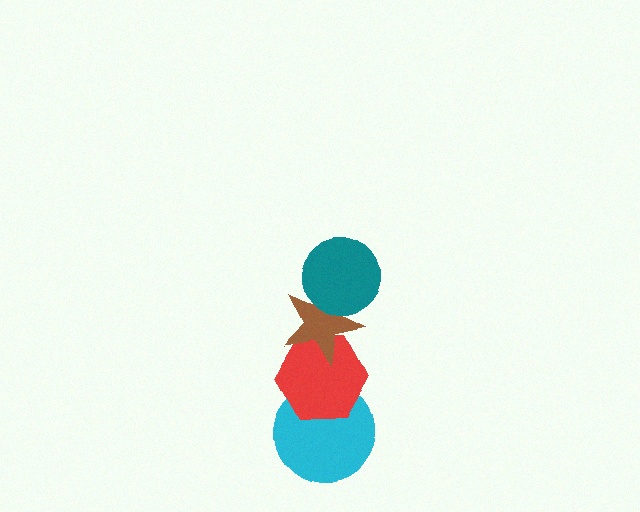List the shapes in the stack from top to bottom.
From top to bottom: the teal circle, the brown star, the red hexagon, the cyan circle.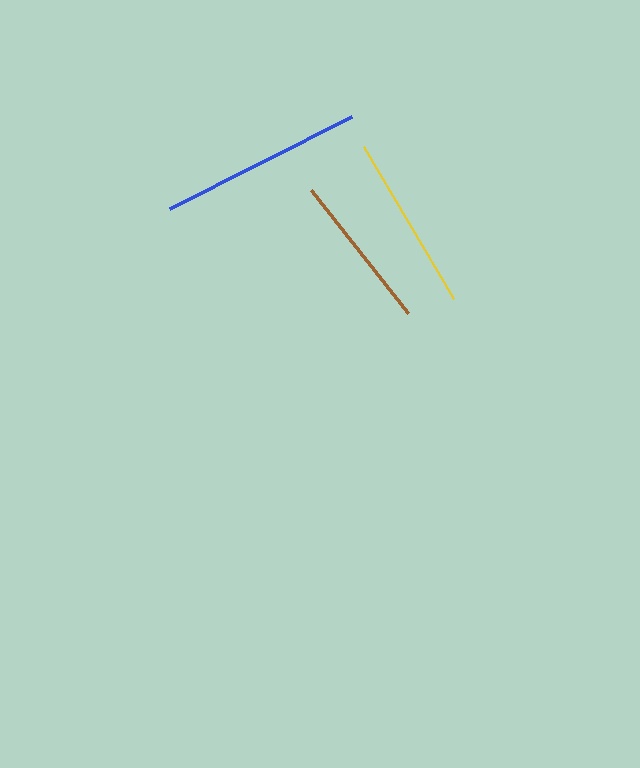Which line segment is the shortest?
The brown line is the shortest at approximately 157 pixels.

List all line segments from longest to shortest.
From longest to shortest: blue, yellow, brown.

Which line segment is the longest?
The blue line is the longest at approximately 204 pixels.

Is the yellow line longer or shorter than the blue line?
The blue line is longer than the yellow line.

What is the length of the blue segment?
The blue segment is approximately 204 pixels long.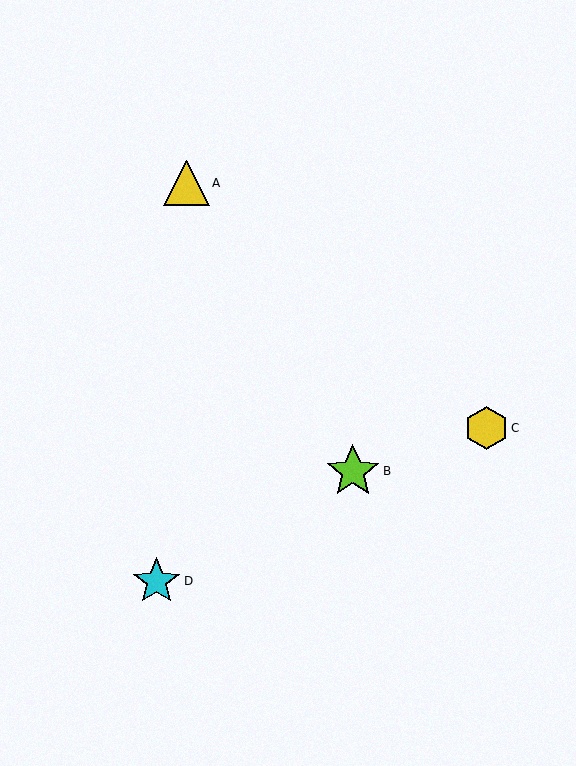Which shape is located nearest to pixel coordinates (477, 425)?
The yellow hexagon (labeled C) at (487, 428) is nearest to that location.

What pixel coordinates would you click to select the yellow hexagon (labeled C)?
Click at (487, 428) to select the yellow hexagon C.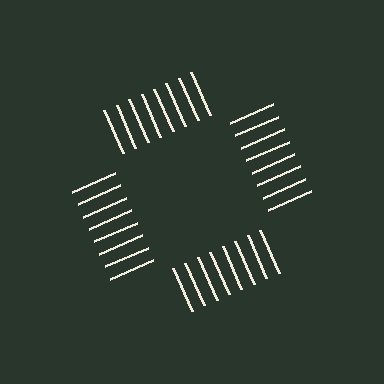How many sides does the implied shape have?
4 sides — the line-ends trace a square.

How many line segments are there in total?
32 — 8 along each of the 4 edges.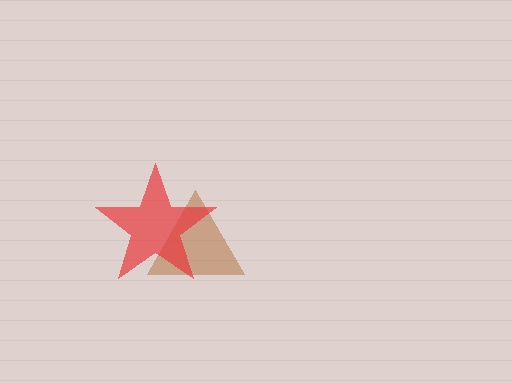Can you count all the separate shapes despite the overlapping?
Yes, there are 2 separate shapes.